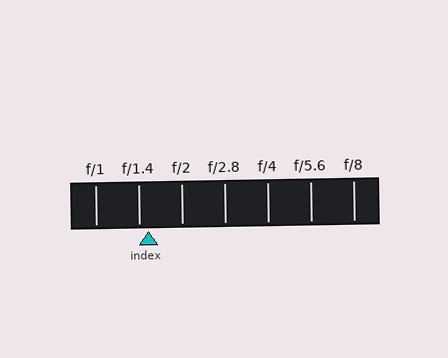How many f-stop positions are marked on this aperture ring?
There are 7 f-stop positions marked.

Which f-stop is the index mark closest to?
The index mark is closest to f/1.4.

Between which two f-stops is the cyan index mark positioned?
The index mark is between f/1.4 and f/2.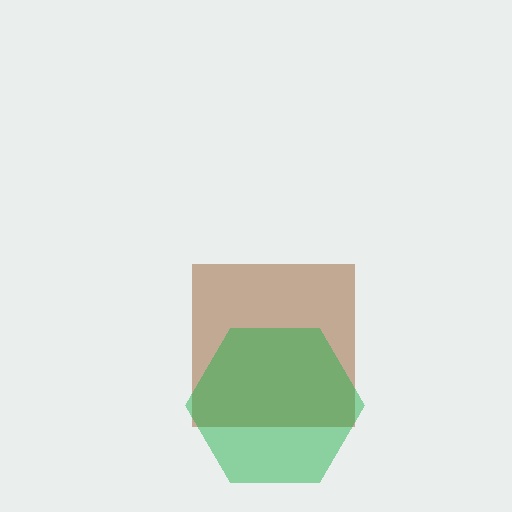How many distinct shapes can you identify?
There are 2 distinct shapes: a brown square, a green hexagon.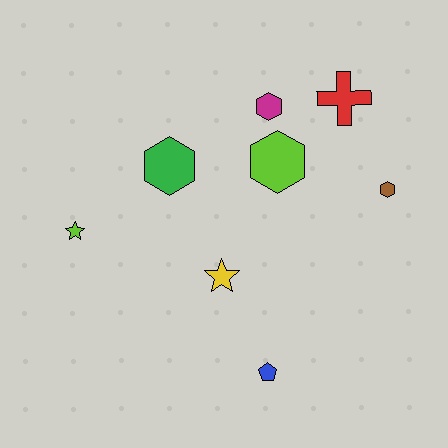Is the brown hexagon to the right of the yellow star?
Yes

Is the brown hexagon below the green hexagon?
Yes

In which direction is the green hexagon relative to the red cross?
The green hexagon is to the left of the red cross.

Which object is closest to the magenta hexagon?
The lime hexagon is closest to the magenta hexagon.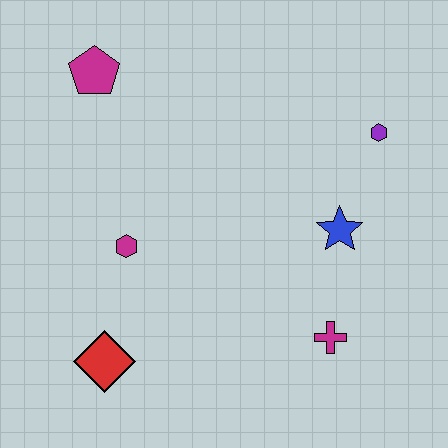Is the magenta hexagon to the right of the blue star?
No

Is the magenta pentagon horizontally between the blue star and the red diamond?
No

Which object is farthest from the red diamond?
The purple hexagon is farthest from the red diamond.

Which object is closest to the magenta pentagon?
The magenta hexagon is closest to the magenta pentagon.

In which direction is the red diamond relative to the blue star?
The red diamond is to the left of the blue star.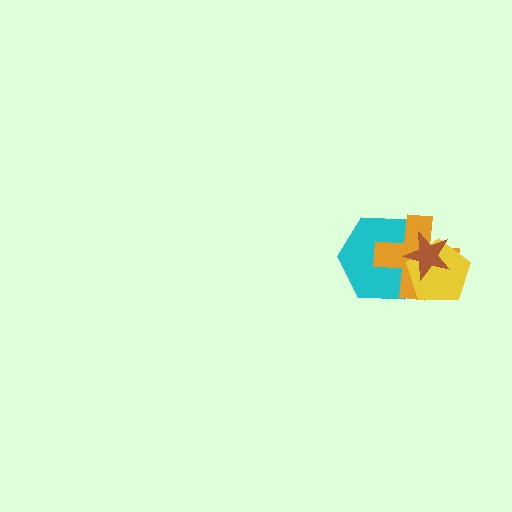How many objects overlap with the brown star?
3 objects overlap with the brown star.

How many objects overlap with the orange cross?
3 objects overlap with the orange cross.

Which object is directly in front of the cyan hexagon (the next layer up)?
The orange cross is directly in front of the cyan hexagon.